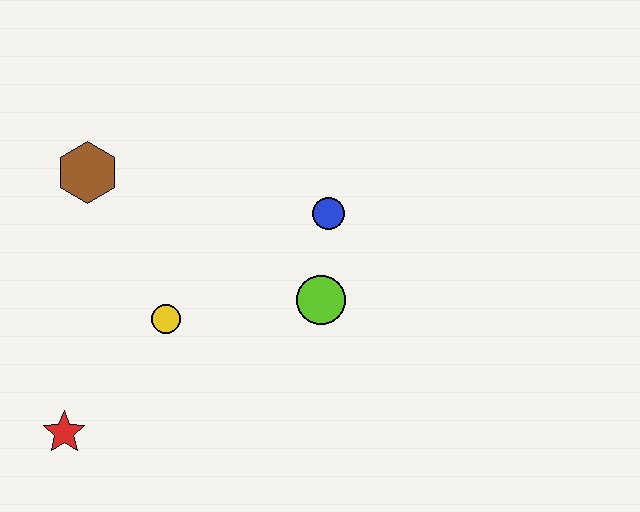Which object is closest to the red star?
The yellow circle is closest to the red star.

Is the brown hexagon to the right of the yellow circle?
No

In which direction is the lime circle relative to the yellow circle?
The lime circle is to the right of the yellow circle.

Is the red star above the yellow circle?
No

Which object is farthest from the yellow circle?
The blue circle is farthest from the yellow circle.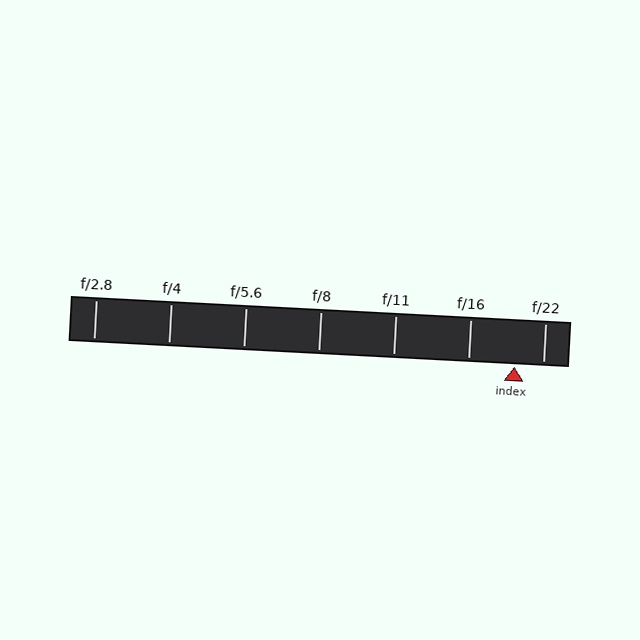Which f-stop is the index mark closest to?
The index mark is closest to f/22.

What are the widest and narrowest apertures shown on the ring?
The widest aperture shown is f/2.8 and the narrowest is f/22.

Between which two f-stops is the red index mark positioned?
The index mark is between f/16 and f/22.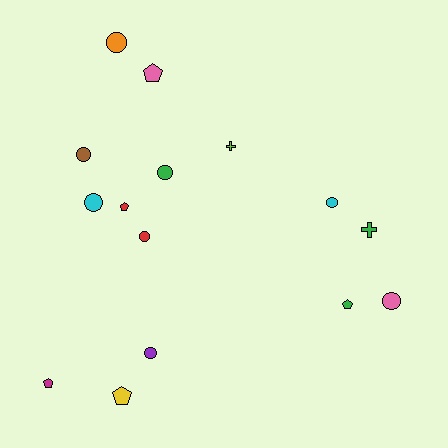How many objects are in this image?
There are 15 objects.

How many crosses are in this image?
There are 2 crosses.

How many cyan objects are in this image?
There are 2 cyan objects.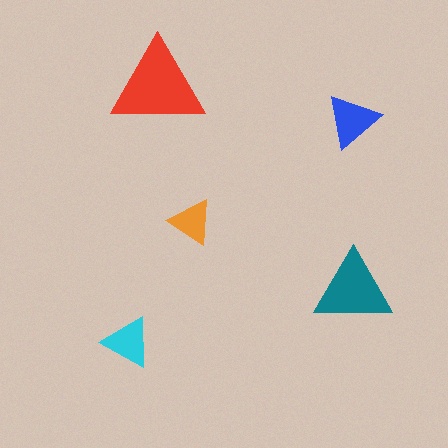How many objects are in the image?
There are 5 objects in the image.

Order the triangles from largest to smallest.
the red one, the teal one, the blue one, the cyan one, the orange one.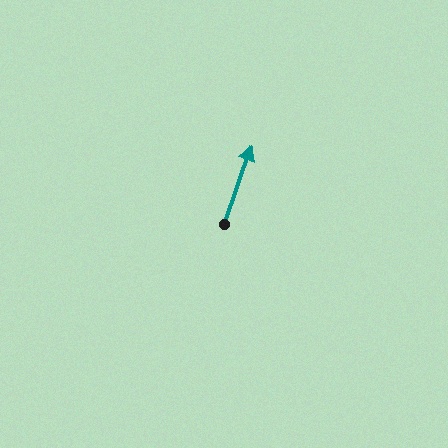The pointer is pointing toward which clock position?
Roughly 1 o'clock.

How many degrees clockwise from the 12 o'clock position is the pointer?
Approximately 19 degrees.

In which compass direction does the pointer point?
North.